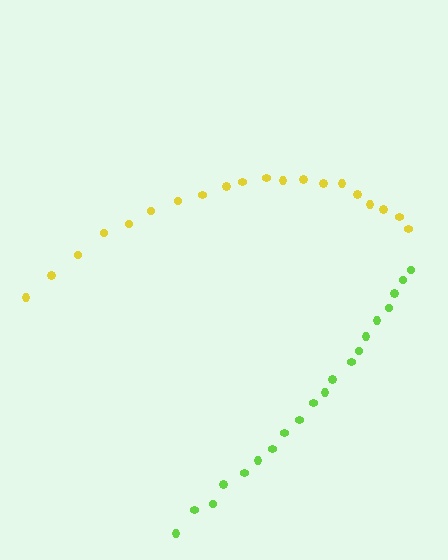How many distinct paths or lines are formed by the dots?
There are 2 distinct paths.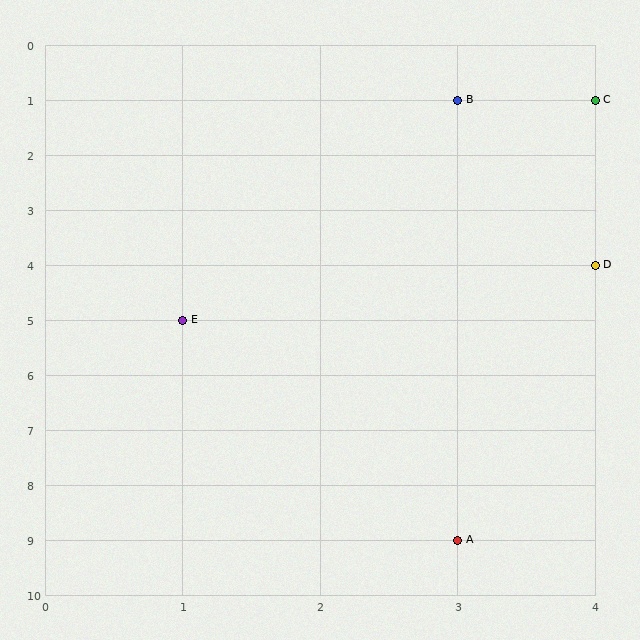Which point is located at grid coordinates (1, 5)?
Point E is at (1, 5).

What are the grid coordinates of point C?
Point C is at grid coordinates (4, 1).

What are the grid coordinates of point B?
Point B is at grid coordinates (3, 1).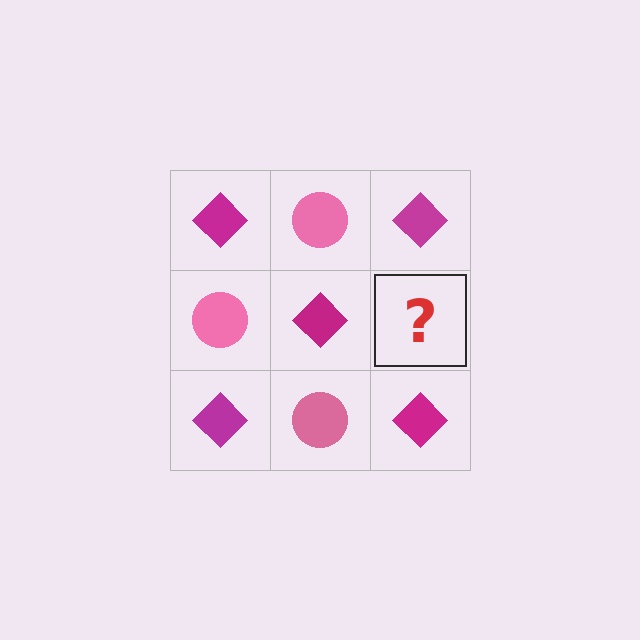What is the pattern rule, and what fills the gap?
The rule is that it alternates magenta diamond and pink circle in a checkerboard pattern. The gap should be filled with a pink circle.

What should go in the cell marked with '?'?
The missing cell should contain a pink circle.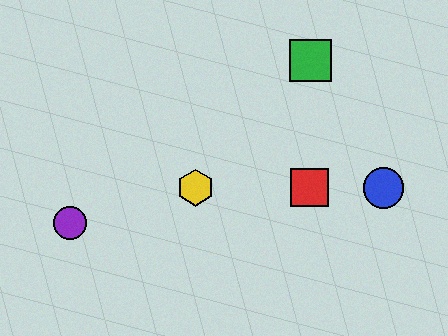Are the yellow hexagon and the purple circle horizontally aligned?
No, the yellow hexagon is at y≈188 and the purple circle is at y≈223.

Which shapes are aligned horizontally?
The red square, the blue circle, the yellow hexagon are aligned horizontally.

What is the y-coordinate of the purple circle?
The purple circle is at y≈223.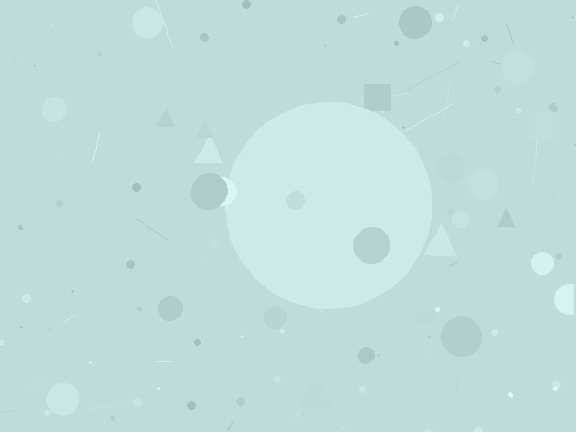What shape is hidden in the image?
A circle is hidden in the image.